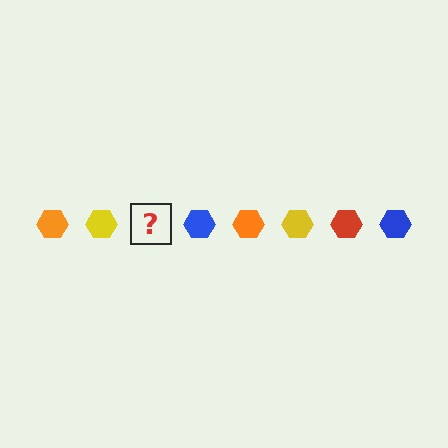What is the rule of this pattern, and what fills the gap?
The rule is that the pattern cycles through orange, yellow, red, blue hexagons. The gap should be filled with a red hexagon.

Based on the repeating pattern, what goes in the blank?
The blank should be a red hexagon.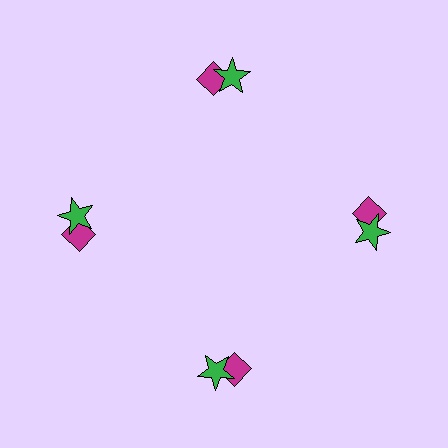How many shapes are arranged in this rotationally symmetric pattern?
There are 8 shapes, arranged in 4 groups of 2.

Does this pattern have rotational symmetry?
Yes, this pattern has 4-fold rotational symmetry. It looks the same after rotating 90 degrees around the center.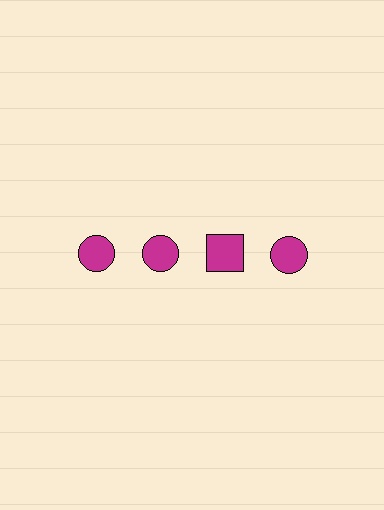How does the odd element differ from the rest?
It has a different shape: square instead of circle.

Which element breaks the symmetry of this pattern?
The magenta square in the top row, center column breaks the symmetry. All other shapes are magenta circles.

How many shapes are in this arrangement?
There are 4 shapes arranged in a grid pattern.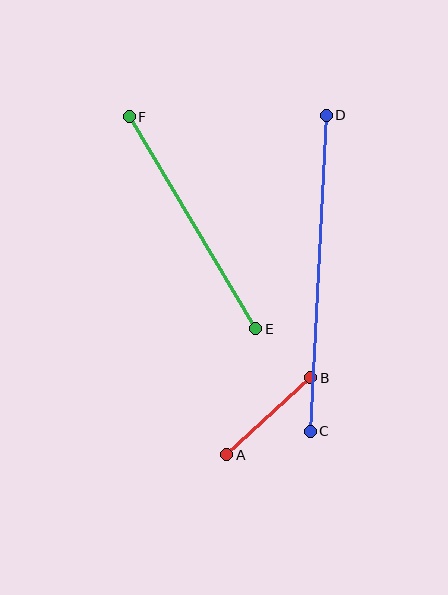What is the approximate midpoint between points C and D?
The midpoint is at approximately (318, 273) pixels.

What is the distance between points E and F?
The distance is approximately 247 pixels.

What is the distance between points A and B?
The distance is approximately 114 pixels.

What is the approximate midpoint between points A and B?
The midpoint is at approximately (269, 416) pixels.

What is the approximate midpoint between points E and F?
The midpoint is at approximately (193, 223) pixels.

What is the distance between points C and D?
The distance is approximately 317 pixels.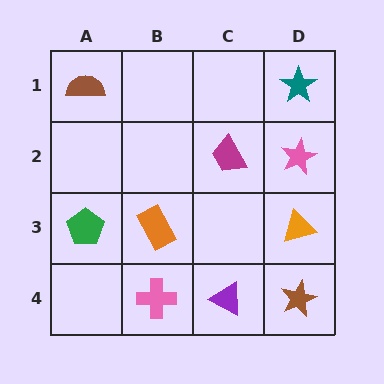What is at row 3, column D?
An orange triangle.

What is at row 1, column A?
A brown semicircle.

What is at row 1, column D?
A teal star.